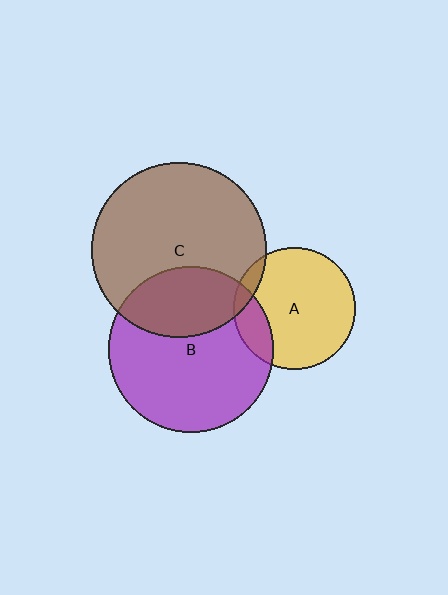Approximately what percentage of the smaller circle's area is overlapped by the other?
Approximately 30%.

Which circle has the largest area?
Circle C (brown).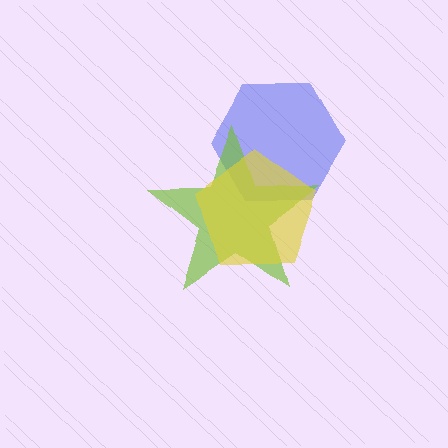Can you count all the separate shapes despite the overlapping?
Yes, there are 3 separate shapes.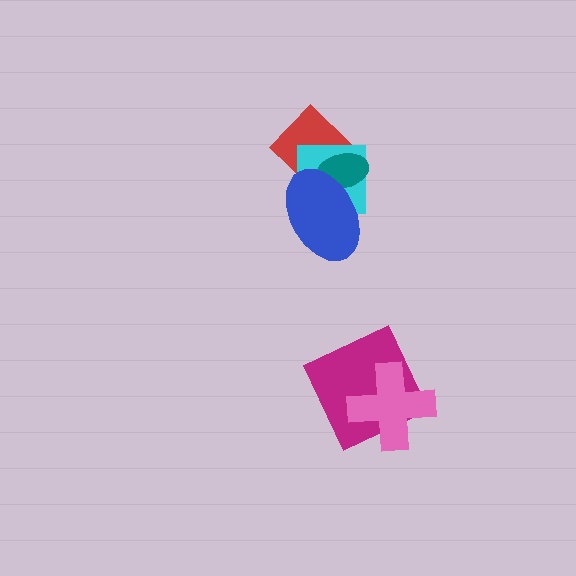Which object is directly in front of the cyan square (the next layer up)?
The teal ellipse is directly in front of the cyan square.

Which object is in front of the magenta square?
The pink cross is in front of the magenta square.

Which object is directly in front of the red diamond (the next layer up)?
The cyan square is directly in front of the red diamond.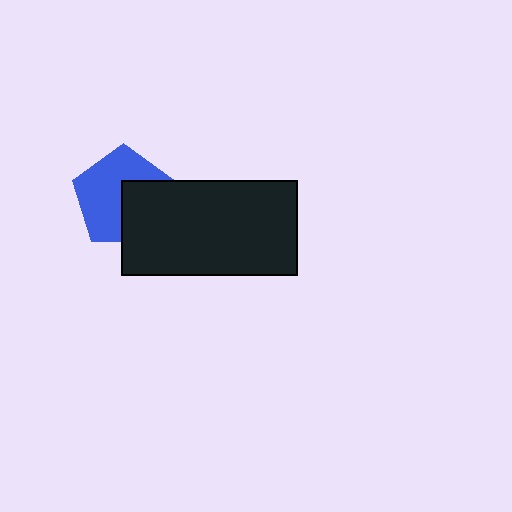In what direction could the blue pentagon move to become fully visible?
The blue pentagon could move toward the upper-left. That would shift it out from behind the black rectangle entirely.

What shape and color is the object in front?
The object in front is a black rectangle.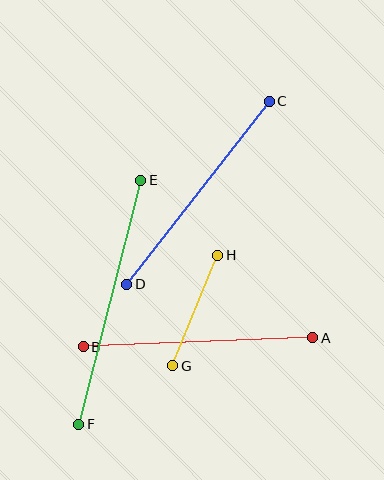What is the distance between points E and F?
The distance is approximately 252 pixels.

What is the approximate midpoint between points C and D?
The midpoint is at approximately (198, 193) pixels.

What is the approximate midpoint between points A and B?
The midpoint is at approximately (198, 342) pixels.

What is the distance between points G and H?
The distance is approximately 120 pixels.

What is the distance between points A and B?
The distance is approximately 229 pixels.